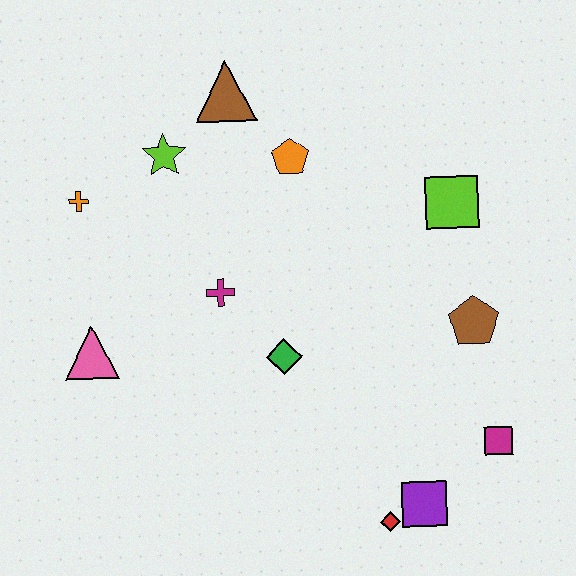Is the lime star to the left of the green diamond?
Yes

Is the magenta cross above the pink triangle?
Yes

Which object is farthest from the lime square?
The pink triangle is farthest from the lime square.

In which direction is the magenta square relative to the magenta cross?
The magenta square is to the right of the magenta cross.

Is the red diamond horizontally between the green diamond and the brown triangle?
No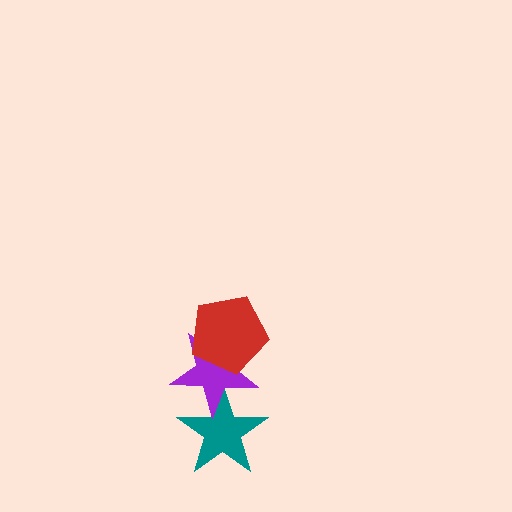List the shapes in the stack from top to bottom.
From top to bottom: the red pentagon, the purple star, the teal star.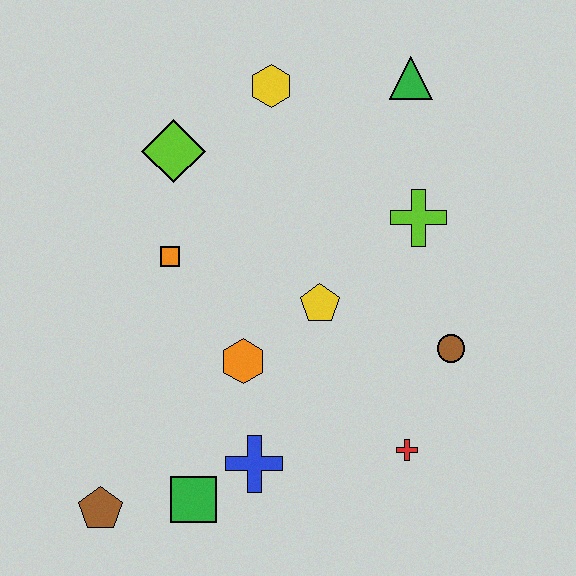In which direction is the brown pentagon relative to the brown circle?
The brown pentagon is to the left of the brown circle.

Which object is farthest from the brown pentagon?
The green triangle is farthest from the brown pentagon.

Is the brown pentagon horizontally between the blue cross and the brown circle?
No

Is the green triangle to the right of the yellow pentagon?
Yes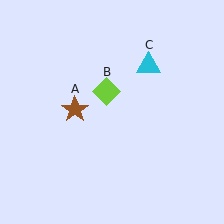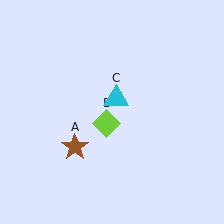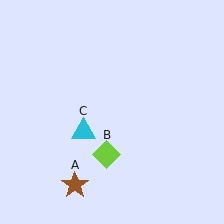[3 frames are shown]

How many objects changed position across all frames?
3 objects changed position: brown star (object A), lime diamond (object B), cyan triangle (object C).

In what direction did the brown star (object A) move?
The brown star (object A) moved down.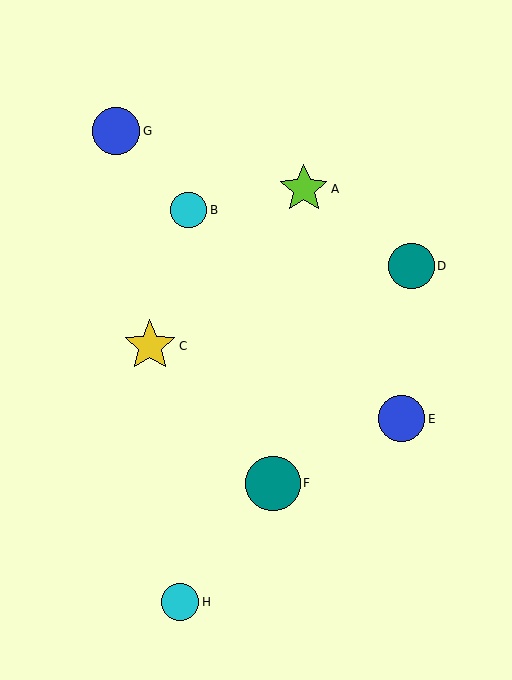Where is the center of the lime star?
The center of the lime star is at (304, 189).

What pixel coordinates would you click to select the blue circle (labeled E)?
Click at (402, 419) to select the blue circle E.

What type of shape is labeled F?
Shape F is a teal circle.